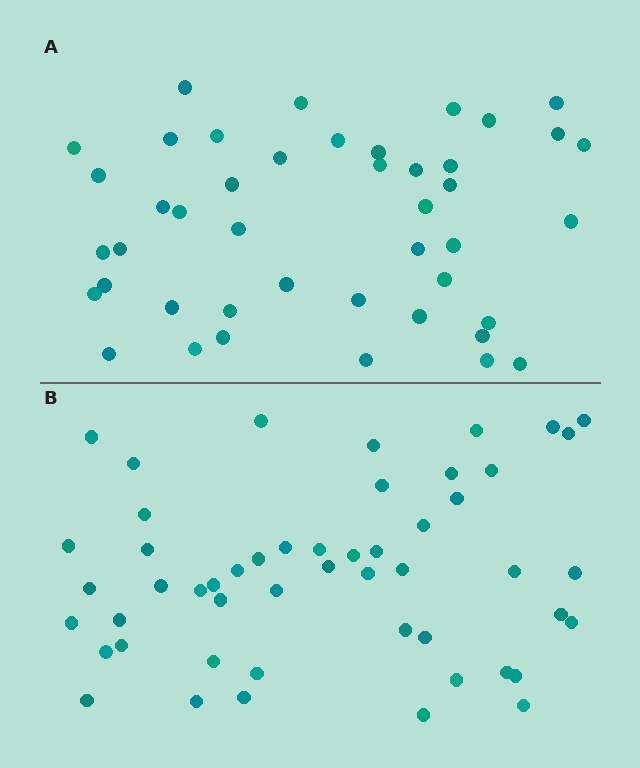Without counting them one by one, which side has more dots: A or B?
Region B (the bottom region) has more dots.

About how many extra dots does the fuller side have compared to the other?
Region B has roughly 8 or so more dots than region A.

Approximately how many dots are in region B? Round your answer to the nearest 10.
About 50 dots. (The exact count is 51, which rounds to 50.)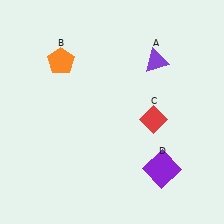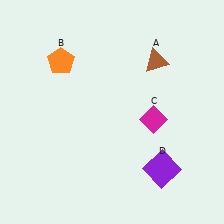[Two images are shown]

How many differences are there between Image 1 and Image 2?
There are 2 differences between the two images.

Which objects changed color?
A changed from purple to brown. C changed from red to magenta.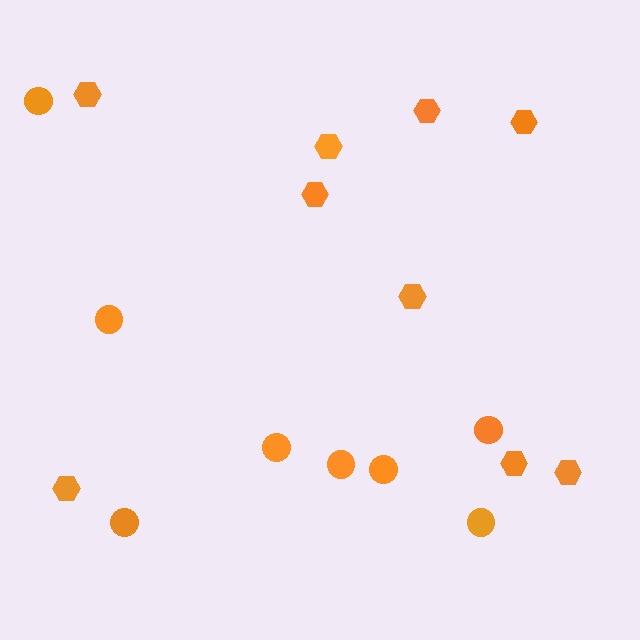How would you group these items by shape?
There are 2 groups: one group of circles (8) and one group of hexagons (9).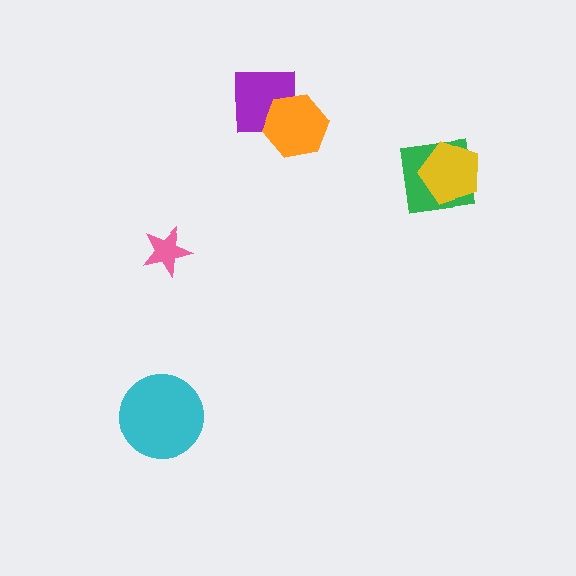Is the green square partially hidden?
Yes, it is partially covered by another shape.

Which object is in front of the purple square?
The orange hexagon is in front of the purple square.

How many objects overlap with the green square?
1 object overlaps with the green square.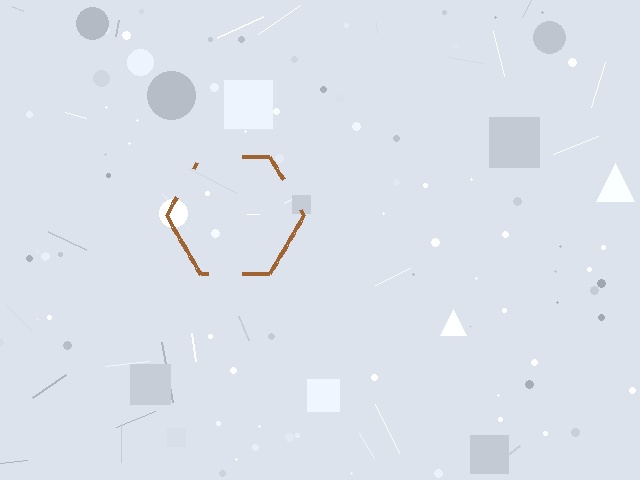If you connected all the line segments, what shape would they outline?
They would outline a hexagon.